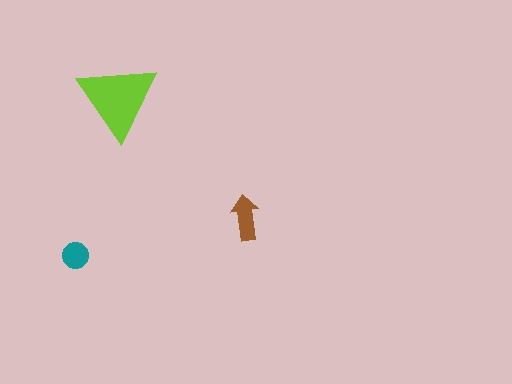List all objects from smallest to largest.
The teal circle, the brown arrow, the lime triangle.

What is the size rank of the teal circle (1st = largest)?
3rd.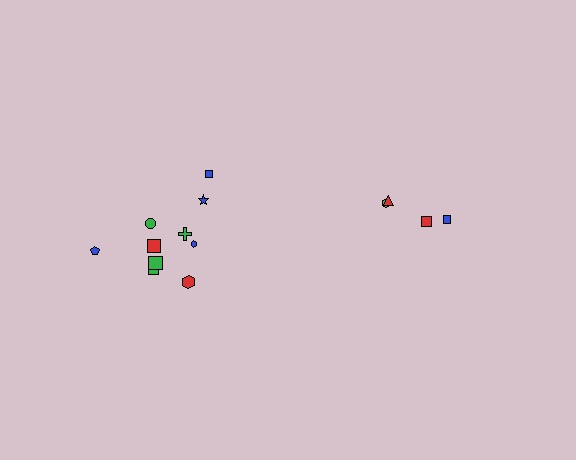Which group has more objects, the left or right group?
The left group.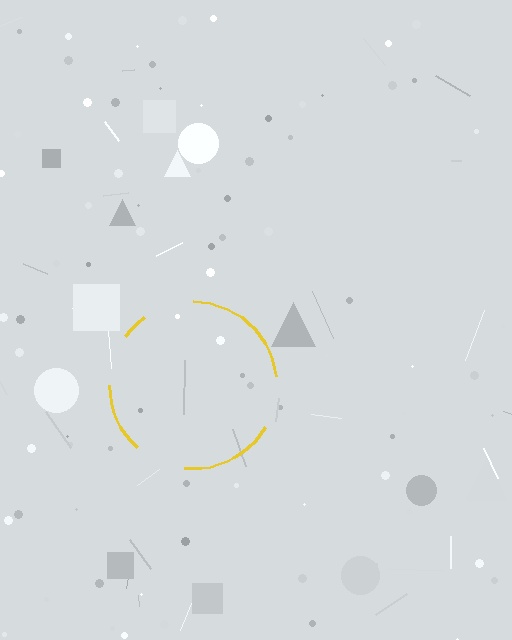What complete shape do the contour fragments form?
The contour fragments form a circle.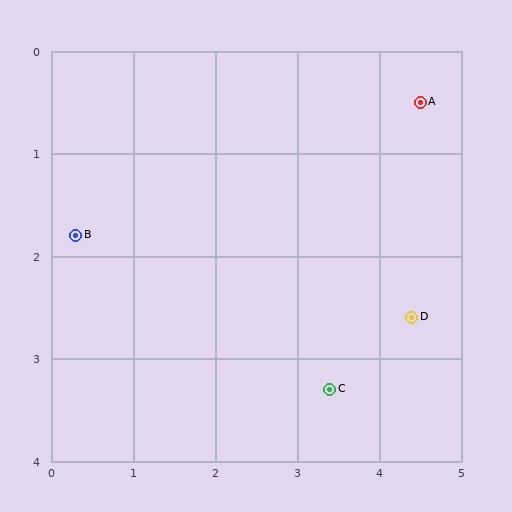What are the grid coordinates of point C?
Point C is at approximately (3.4, 3.3).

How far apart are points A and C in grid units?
Points A and C are about 3.0 grid units apart.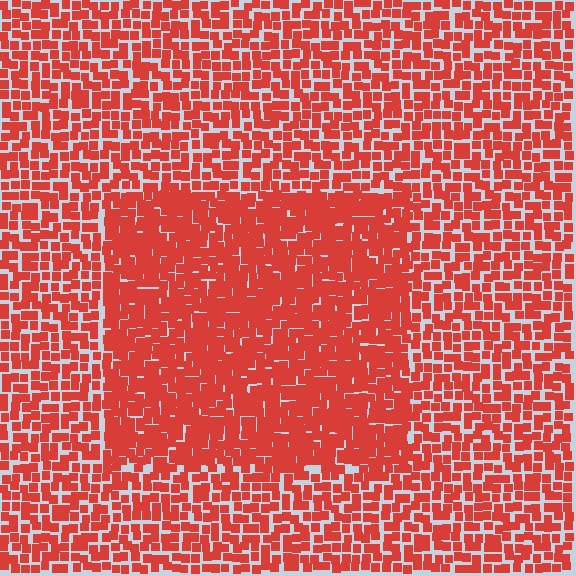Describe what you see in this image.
The image contains small red elements arranged at two different densities. A rectangle-shaped region is visible where the elements are more densely packed than the surrounding area.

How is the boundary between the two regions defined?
The boundary is defined by a change in element density (approximately 1.6x ratio). All elements are the same color, size, and shape.